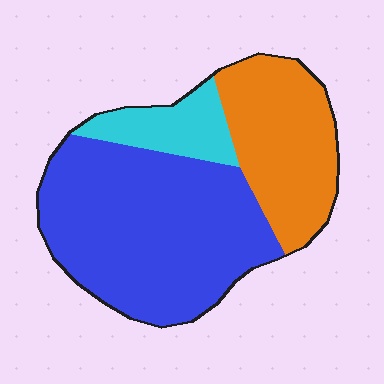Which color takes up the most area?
Blue, at roughly 60%.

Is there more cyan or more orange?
Orange.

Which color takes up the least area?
Cyan, at roughly 15%.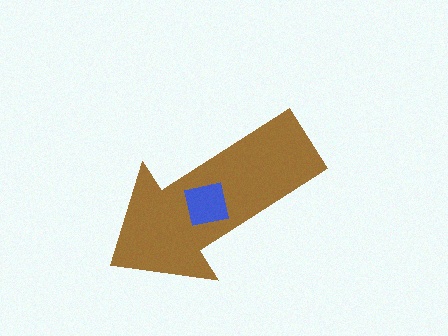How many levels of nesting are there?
2.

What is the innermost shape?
The blue square.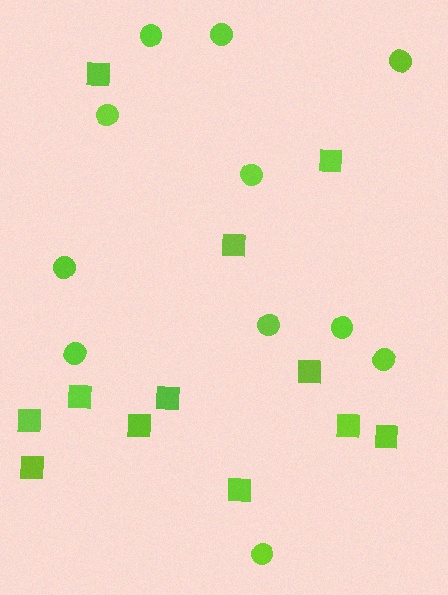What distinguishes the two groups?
There are 2 groups: one group of squares (12) and one group of circles (11).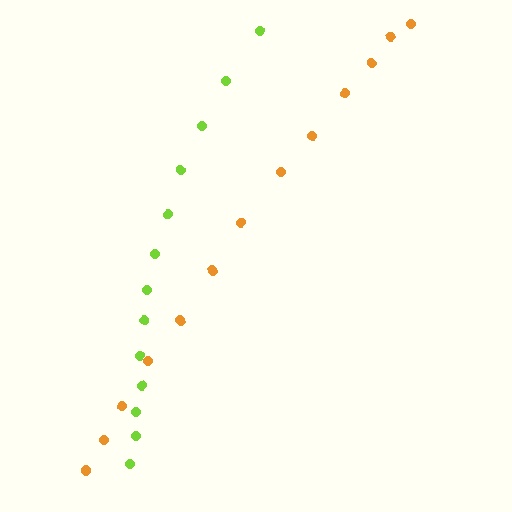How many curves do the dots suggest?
There are 2 distinct paths.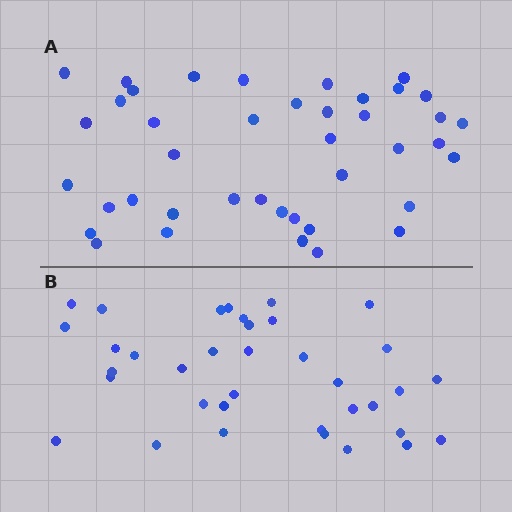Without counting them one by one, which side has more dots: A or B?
Region A (the top region) has more dots.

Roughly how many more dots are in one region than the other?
Region A has about 5 more dots than region B.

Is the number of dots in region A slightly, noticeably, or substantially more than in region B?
Region A has only slightly more — the two regions are fairly close. The ratio is roughly 1.1 to 1.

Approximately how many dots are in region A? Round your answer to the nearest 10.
About 40 dots. (The exact count is 41, which rounds to 40.)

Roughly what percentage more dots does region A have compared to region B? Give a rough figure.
About 15% more.